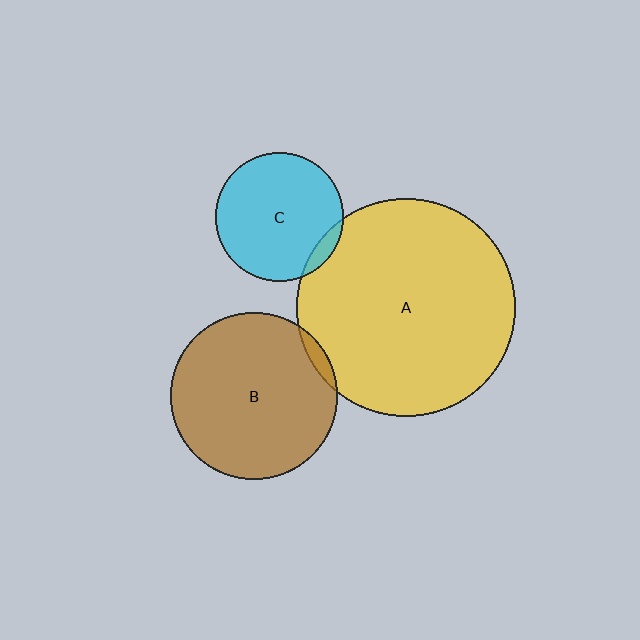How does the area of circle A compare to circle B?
Approximately 1.7 times.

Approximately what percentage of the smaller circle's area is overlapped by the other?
Approximately 5%.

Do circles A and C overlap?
Yes.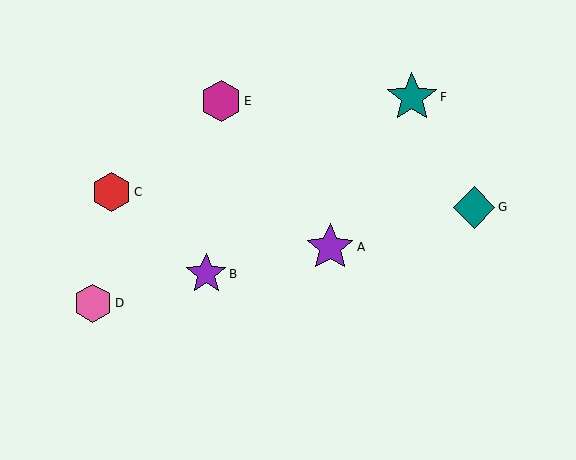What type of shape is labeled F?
Shape F is a teal star.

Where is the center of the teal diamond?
The center of the teal diamond is at (474, 207).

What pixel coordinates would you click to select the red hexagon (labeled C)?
Click at (111, 192) to select the red hexagon C.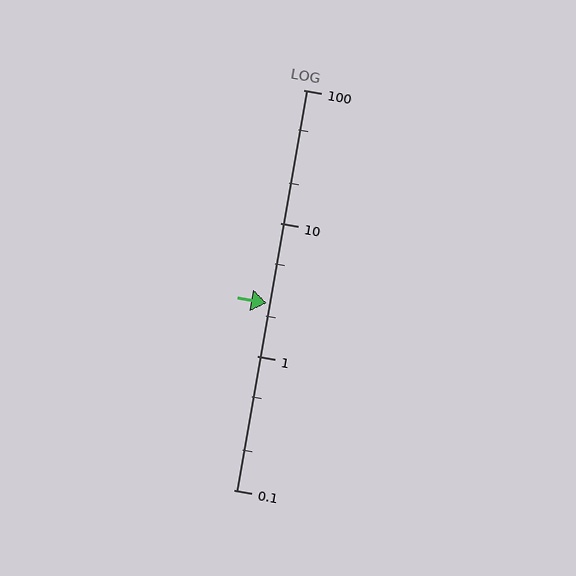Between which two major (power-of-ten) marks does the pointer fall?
The pointer is between 1 and 10.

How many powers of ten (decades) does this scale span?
The scale spans 3 decades, from 0.1 to 100.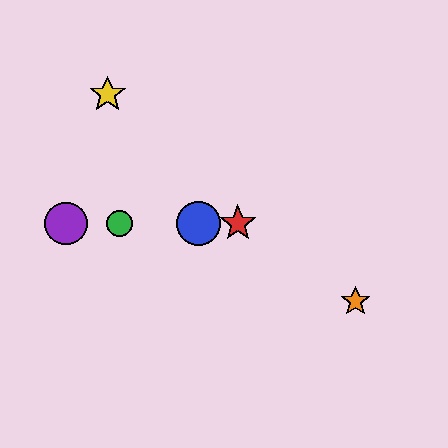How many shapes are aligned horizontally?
4 shapes (the red star, the blue circle, the green circle, the purple circle) are aligned horizontally.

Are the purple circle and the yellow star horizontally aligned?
No, the purple circle is at y≈224 and the yellow star is at y≈94.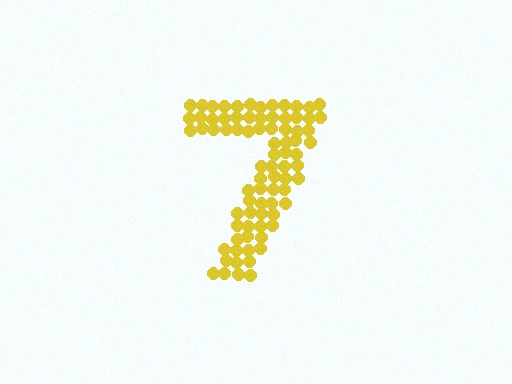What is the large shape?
The large shape is the digit 7.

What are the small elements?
The small elements are circles.